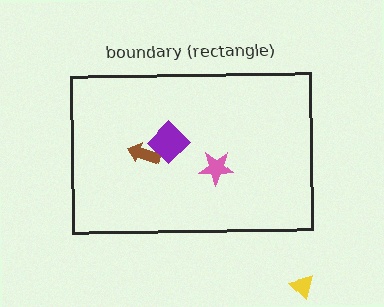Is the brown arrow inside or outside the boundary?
Inside.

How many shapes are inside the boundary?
3 inside, 1 outside.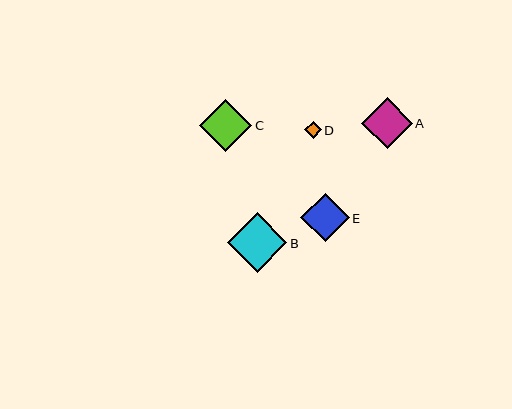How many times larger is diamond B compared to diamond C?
Diamond B is approximately 1.1 times the size of diamond C.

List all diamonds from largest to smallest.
From largest to smallest: B, C, A, E, D.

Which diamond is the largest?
Diamond B is the largest with a size of approximately 59 pixels.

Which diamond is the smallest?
Diamond D is the smallest with a size of approximately 16 pixels.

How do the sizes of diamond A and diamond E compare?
Diamond A and diamond E are approximately the same size.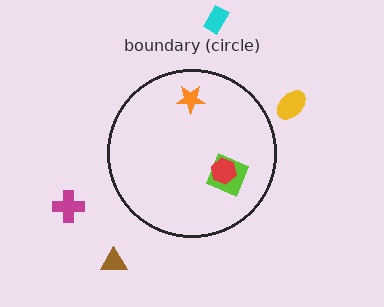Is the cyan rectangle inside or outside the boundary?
Outside.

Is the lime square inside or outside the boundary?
Inside.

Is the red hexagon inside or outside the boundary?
Inside.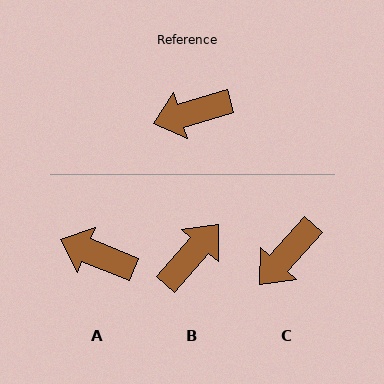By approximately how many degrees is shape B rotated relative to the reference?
Approximately 147 degrees clockwise.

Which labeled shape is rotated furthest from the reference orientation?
B, about 147 degrees away.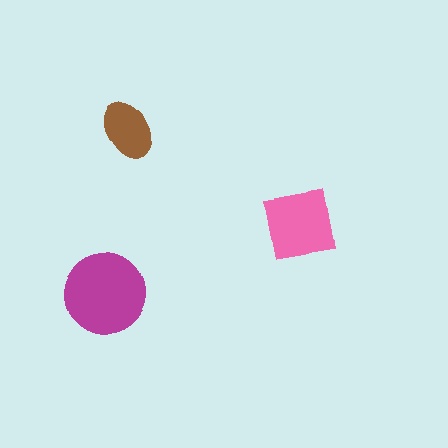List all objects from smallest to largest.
The brown ellipse, the pink square, the magenta circle.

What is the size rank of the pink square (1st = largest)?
2nd.